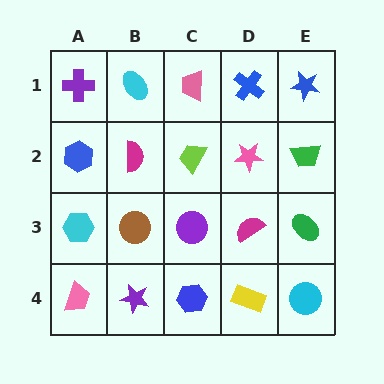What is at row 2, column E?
A green trapezoid.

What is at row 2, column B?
A magenta semicircle.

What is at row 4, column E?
A cyan circle.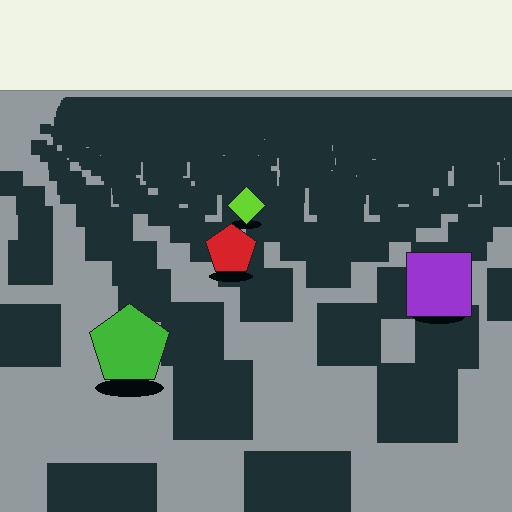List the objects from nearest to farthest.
From nearest to farthest: the green pentagon, the purple square, the red pentagon, the lime diamond.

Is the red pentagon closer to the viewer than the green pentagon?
No. The green pentagon is closer — you can tell from the texture gradient: the ground texture is coarser near it.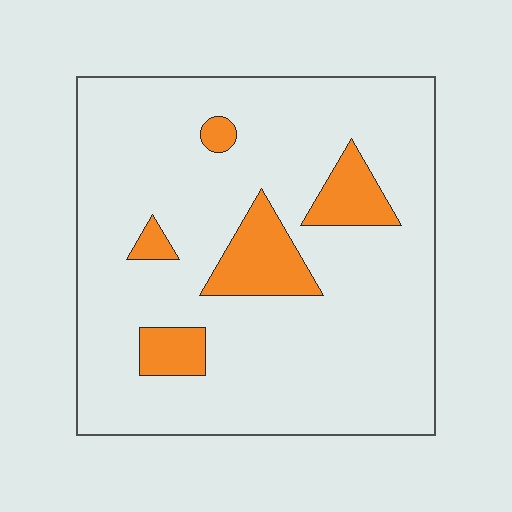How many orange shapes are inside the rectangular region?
5.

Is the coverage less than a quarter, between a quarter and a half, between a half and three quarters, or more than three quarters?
Less than a quarter.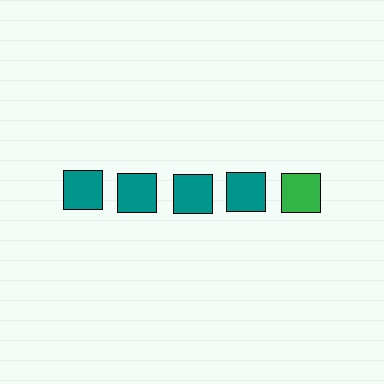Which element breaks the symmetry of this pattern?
The green square in the top row, rightmost column breaks the symmetry. All other shapes are teal squares.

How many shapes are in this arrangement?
There are 5 shapes arranged in a grid pattern.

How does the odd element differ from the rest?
It has a different color: green instead of teal.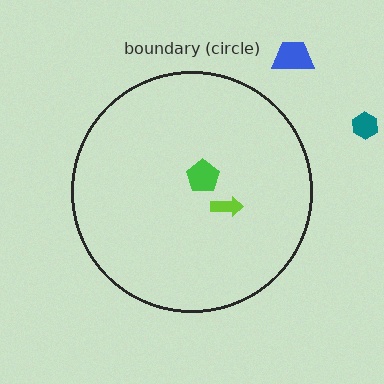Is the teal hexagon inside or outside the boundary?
Outside.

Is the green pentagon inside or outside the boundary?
Inside.